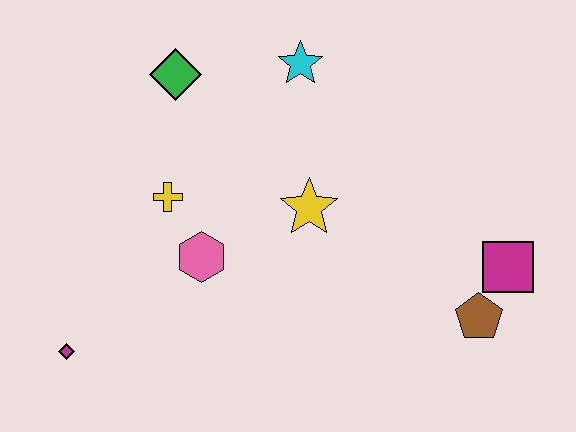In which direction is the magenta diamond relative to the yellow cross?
The magenta diamond is below the yellow cross.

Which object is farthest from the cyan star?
The magenta diamond is farthest from the cyan star.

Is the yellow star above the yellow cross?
No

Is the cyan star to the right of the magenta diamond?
Yes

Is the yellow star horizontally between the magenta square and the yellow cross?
Yes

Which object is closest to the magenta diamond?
The pink hexagon is closest to the magenta diamond.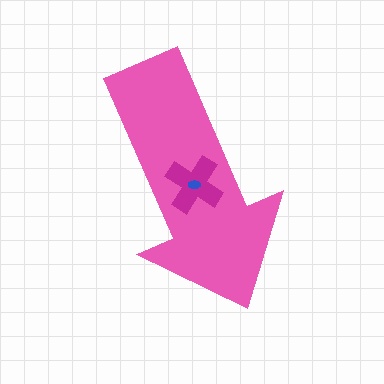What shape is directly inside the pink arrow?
The magenta cross.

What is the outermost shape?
The pink arrow.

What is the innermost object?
The blue ellipse.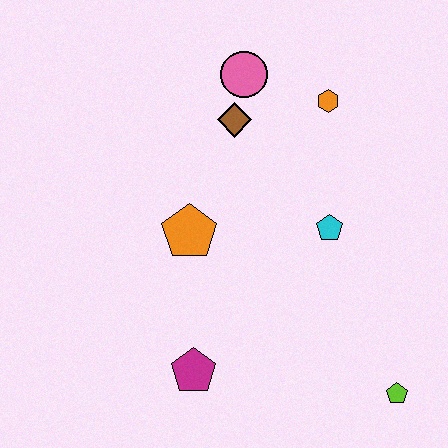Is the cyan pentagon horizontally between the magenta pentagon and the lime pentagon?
Yes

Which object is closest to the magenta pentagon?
The orange pentagon is closest to the magenta pentagon.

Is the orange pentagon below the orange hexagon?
Yes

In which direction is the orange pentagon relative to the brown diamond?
The orange pentagon is below the brown diamond.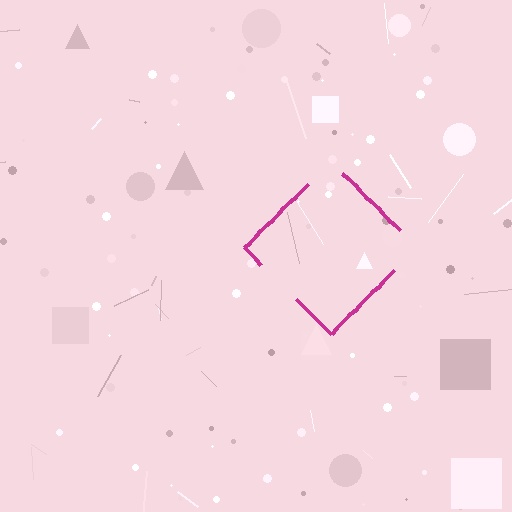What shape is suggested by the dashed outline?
The dashed outline suggests a diamond.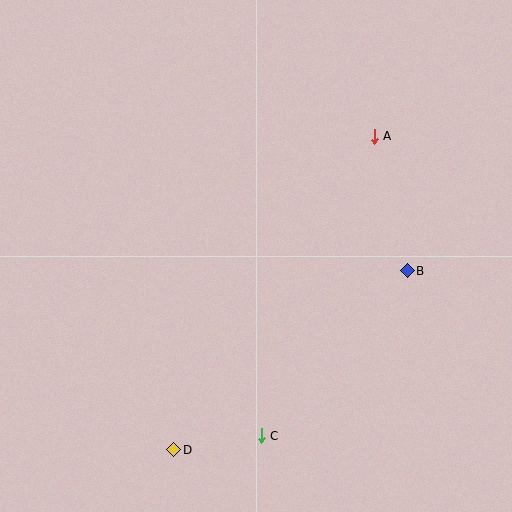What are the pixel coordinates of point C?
Point C is at (261, 436).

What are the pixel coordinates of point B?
Point B is at (407, 271).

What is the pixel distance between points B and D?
The distance between B and D is 294 pixels.